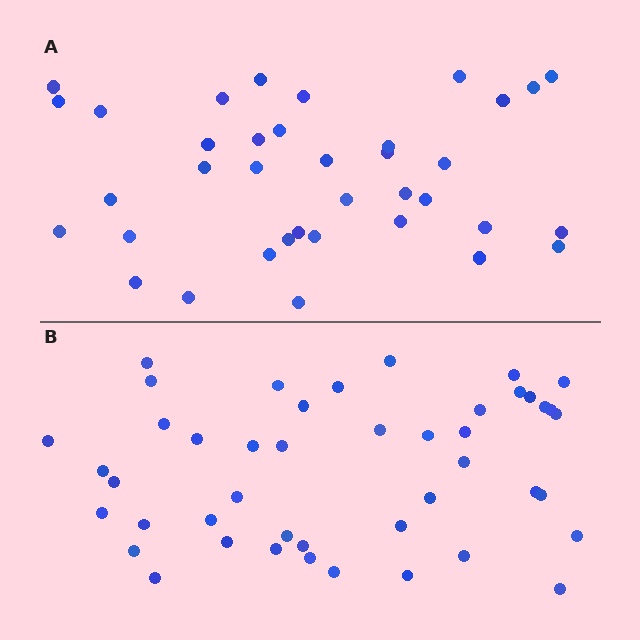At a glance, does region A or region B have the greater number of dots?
Region B (the bottom region) has more dots.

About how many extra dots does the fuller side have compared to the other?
Region B has roughly 8 or so more dots than region A.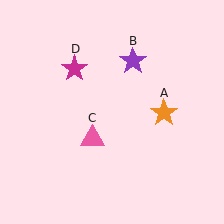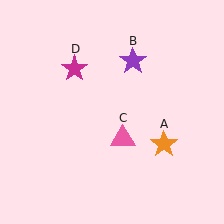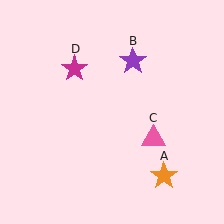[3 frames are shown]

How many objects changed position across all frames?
2 objects changed position: orange star (object A), pink triangle (object C).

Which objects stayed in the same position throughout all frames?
Purple star (object B) and magenta star (object D) remained stationary.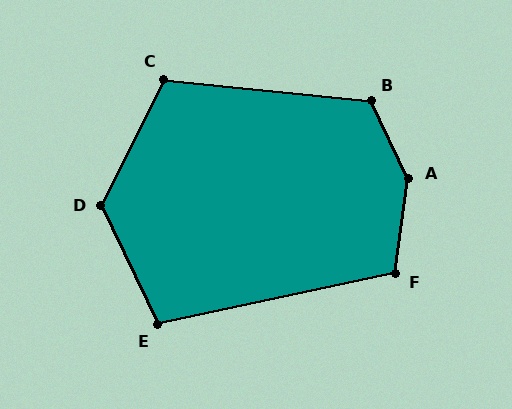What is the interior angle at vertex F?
Approximately 110 degrees (obtuse).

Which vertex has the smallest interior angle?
E, at approximately 103 degrees.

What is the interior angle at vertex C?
Approximately 111 degrees (obtuse).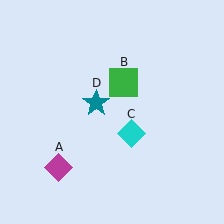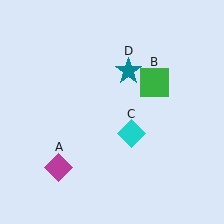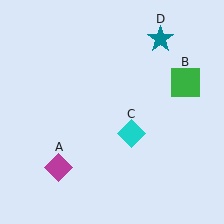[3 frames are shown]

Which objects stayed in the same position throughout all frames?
Magenta diamond (object A) and cyan diamond (object C) remained stationary.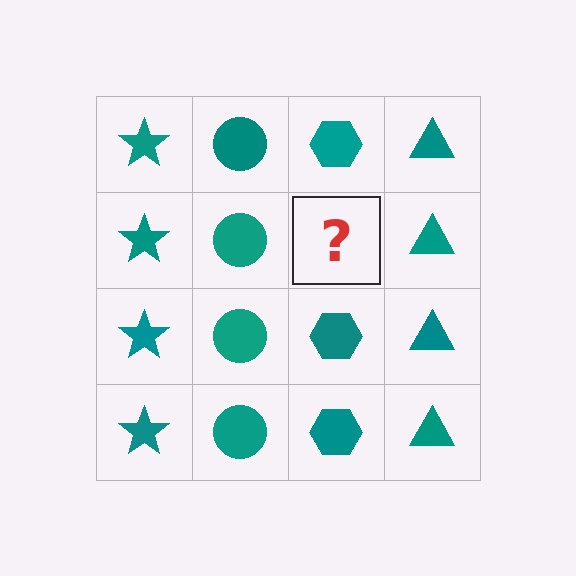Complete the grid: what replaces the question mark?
The question mark should be replaced with a teal hexagon.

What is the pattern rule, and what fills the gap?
The rule is that each column has a consistent shape. The gap should be filled with a teal hexagon.